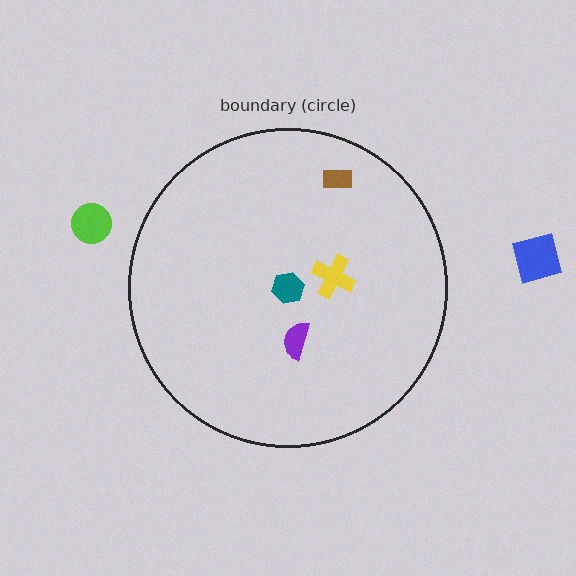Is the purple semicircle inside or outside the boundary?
Inside.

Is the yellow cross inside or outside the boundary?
Inside.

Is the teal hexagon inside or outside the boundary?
Inside.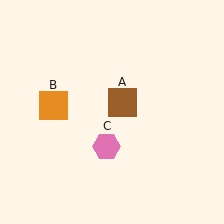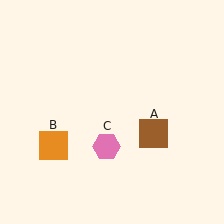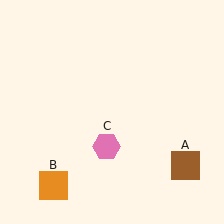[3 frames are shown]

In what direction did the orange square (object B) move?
The orange square (object B) moved down.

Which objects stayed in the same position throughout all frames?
Pink hexagon (object C) remained stationary.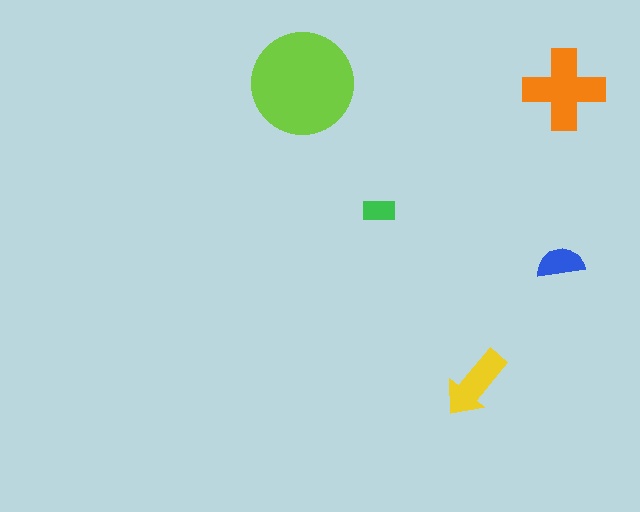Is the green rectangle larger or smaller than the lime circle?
Smaller.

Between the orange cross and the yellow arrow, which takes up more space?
The orange cross.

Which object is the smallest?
The green rectangle.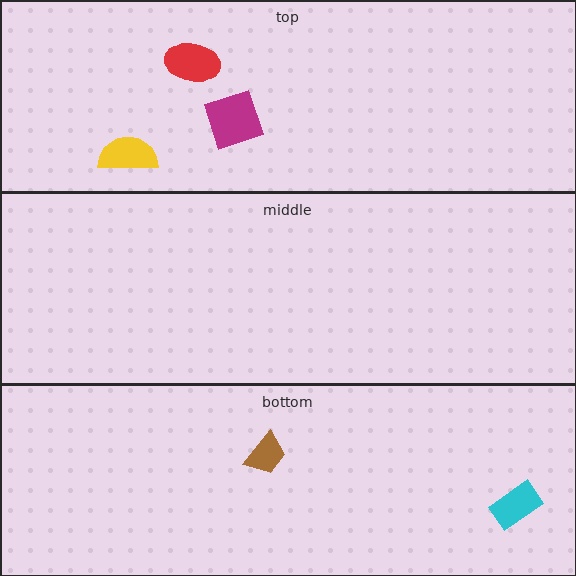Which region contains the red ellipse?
The top region.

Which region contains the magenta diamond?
The top region.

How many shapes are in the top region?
3.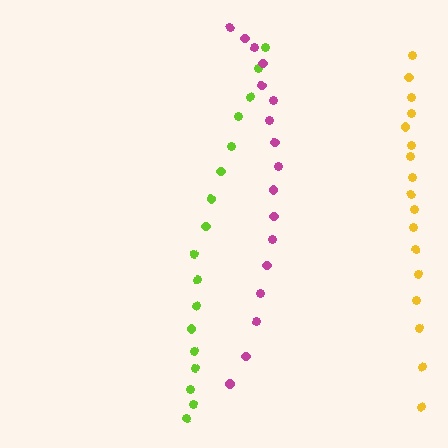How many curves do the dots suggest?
There are 3 distinct paths.